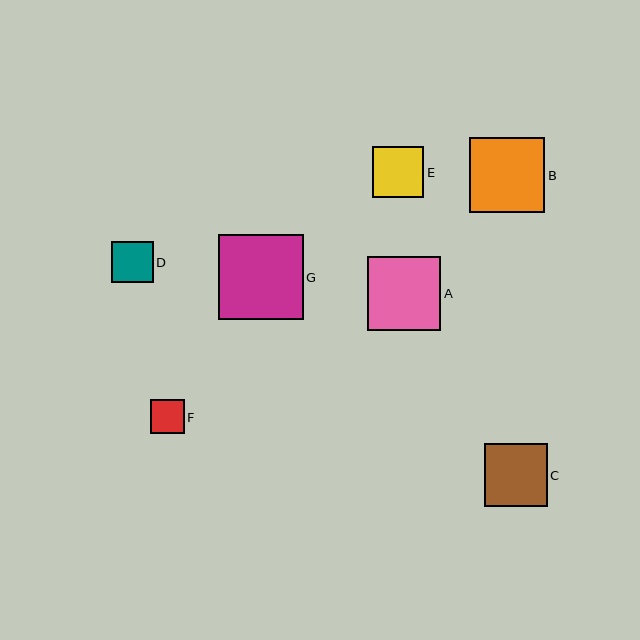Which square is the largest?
Square G is the largest with a size of approximately 85 pixels.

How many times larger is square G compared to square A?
Square G is approximately 1.2 times the size of square A.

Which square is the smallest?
Square F is the smallest with a size of approximately 34 pixels.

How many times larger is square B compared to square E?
Square B is approximately 1.5 times the size of square E.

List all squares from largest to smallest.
From largest to smallest: G, B, A, C, E, D, F.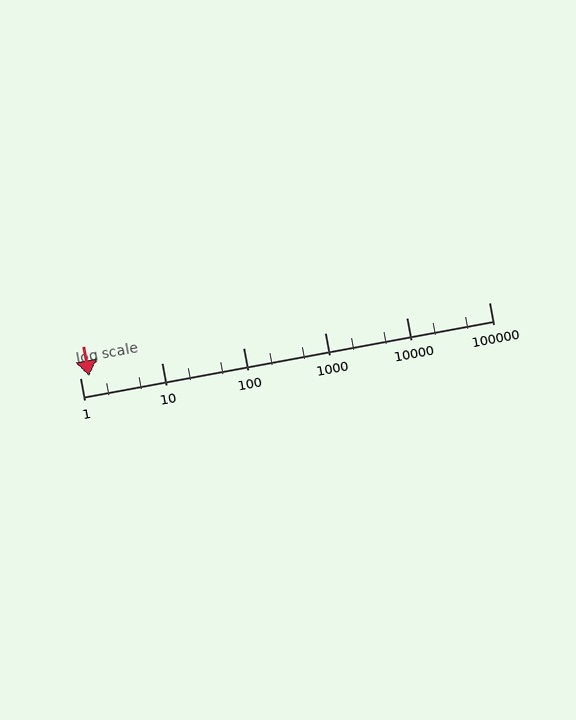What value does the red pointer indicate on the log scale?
The pointer indicates approximately 1.3.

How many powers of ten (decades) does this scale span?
The scale spans 5 decades, from 1 to 100000.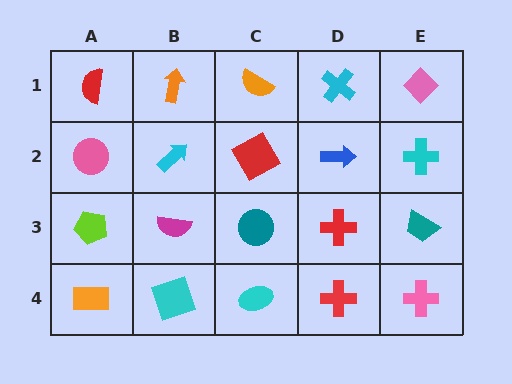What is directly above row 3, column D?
A blue arrow.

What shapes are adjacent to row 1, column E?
A cyan cross (row 2, column E), a cyan cross (row 1, column D).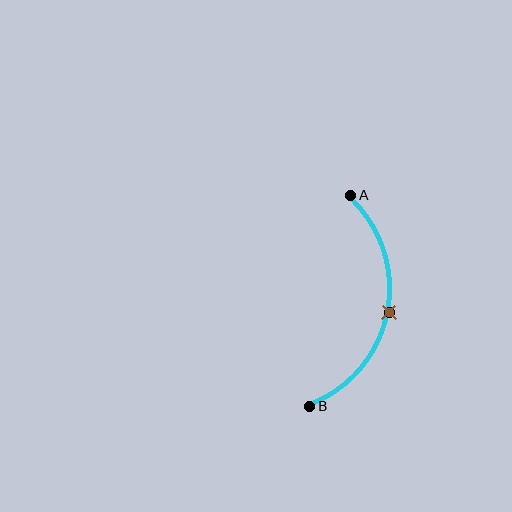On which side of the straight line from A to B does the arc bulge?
The arc bulges to the right of the straight line connecting A and B.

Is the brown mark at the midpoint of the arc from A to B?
Yes. The brown mark lies on the arc at equal arc-length from both A and B — it is the arc midpoint.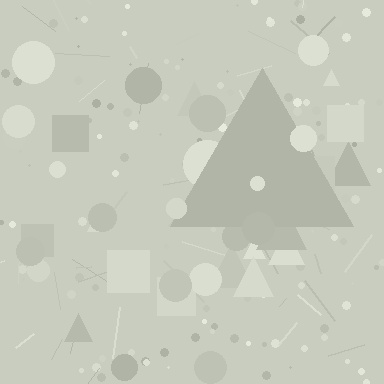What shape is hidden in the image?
A triangle is hidden in the image.